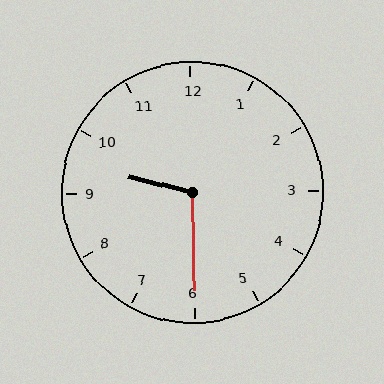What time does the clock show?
9:30.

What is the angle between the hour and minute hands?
Approximately 105 degrees.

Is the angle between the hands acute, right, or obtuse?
It is obtuse.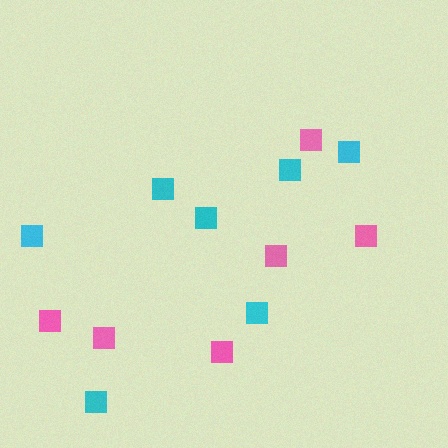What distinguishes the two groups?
There are 2 groups: one group of cyan squares (7) and one group of pink squares (6).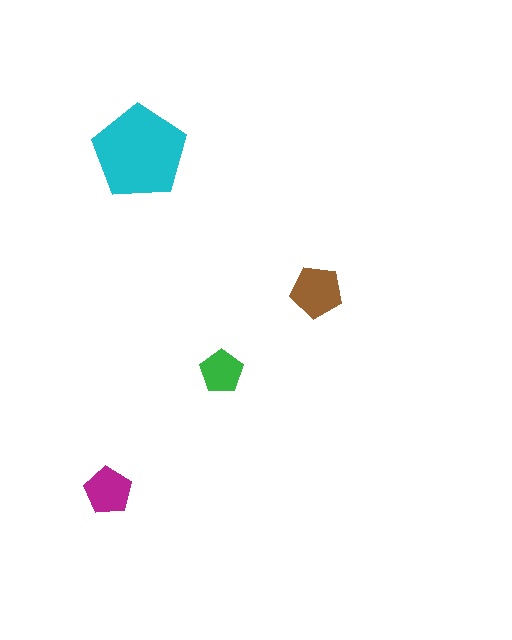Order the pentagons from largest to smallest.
the cyan one, the brown one, the magenta one, the green one.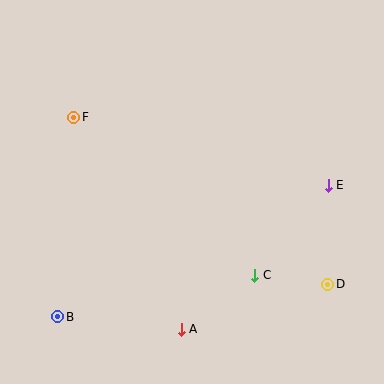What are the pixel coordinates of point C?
Point C is at (255, 275).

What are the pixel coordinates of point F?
Point F is at (74, 117).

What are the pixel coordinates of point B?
Point B is at (58, 317).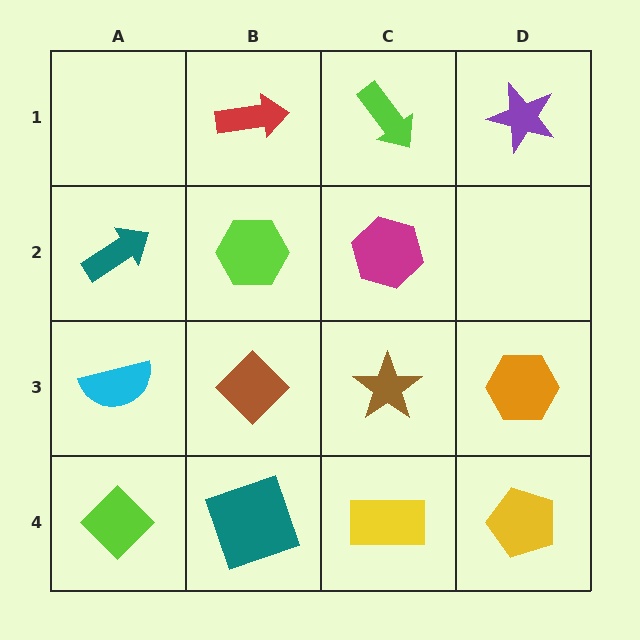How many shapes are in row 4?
4 shapes.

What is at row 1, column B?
A red arrow.